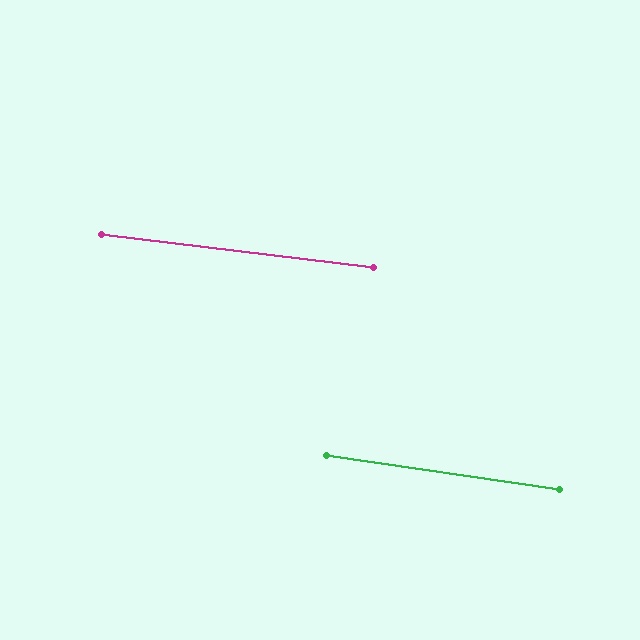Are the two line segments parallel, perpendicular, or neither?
Parallel — their directions differ by only 1.3°.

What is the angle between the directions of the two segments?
Approximately 1 degree.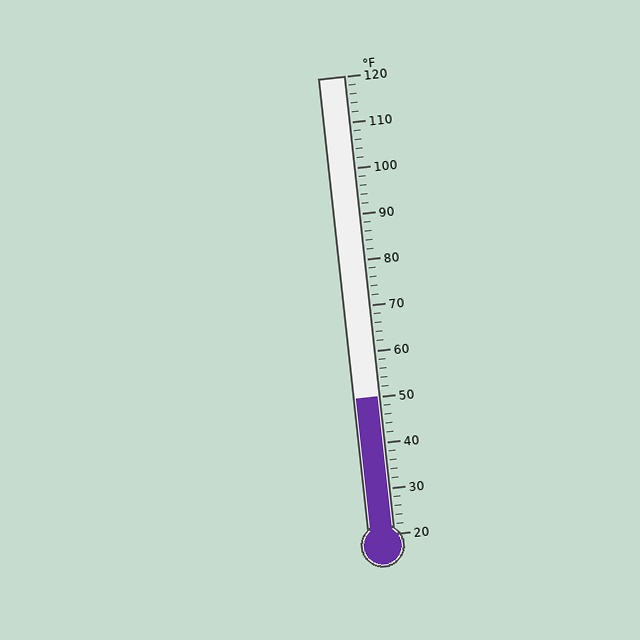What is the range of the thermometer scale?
The thermometer scale ranges from 20°F to 120°F.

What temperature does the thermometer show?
The thermometer shows approximately 50°F.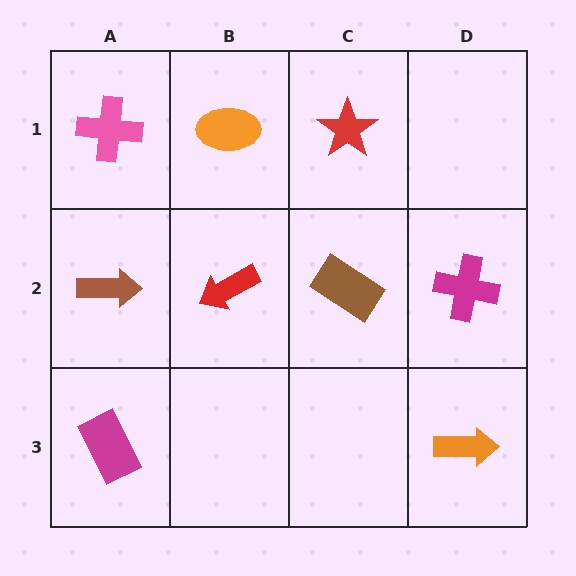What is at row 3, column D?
An orange arrow.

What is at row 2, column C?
A brown rectangle.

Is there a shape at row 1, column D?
No, that cell is empty.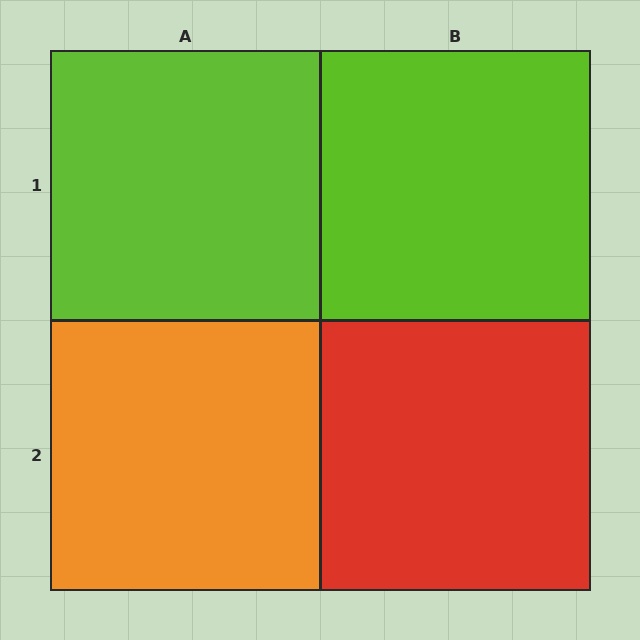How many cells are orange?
1 cell is orange.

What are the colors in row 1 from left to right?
Lime, lime.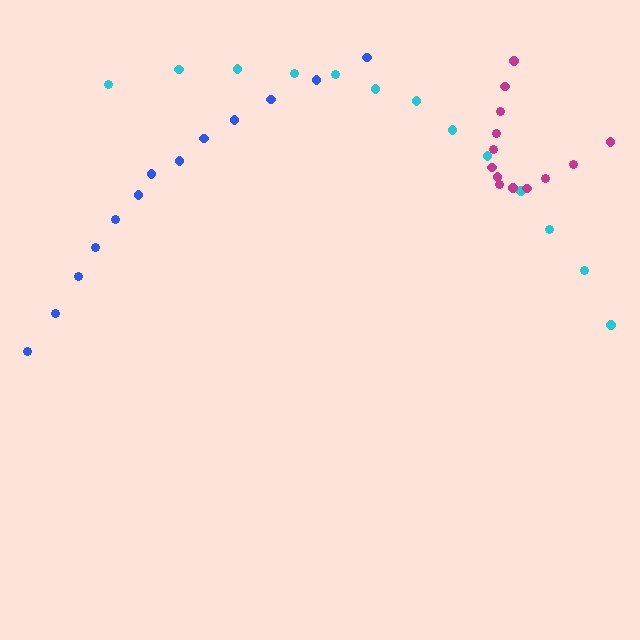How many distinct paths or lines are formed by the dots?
There are 3 distinct paths.